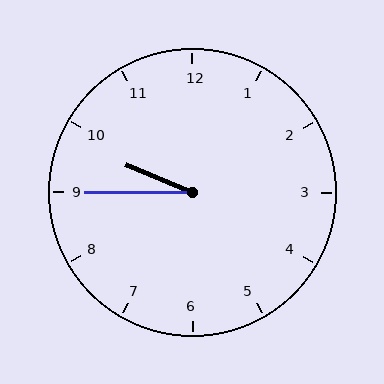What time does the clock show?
9:45.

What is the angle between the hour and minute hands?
Approximately 22 degrees.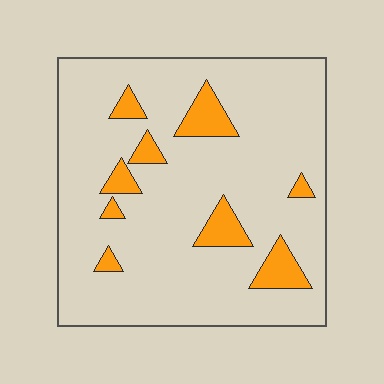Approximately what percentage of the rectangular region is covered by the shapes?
Approximately 10%.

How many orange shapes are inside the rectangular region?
9.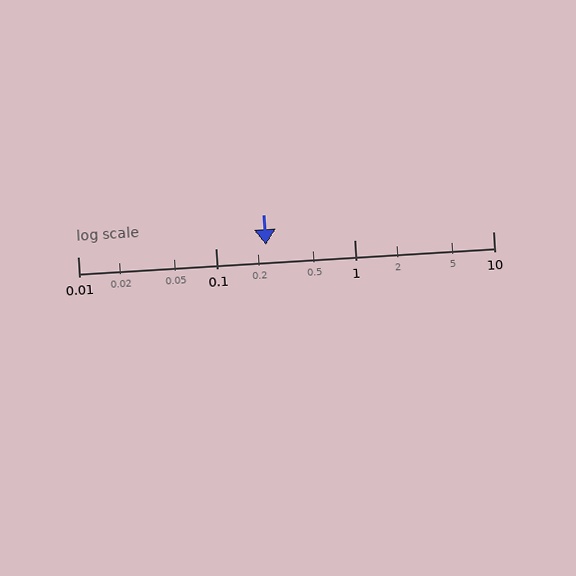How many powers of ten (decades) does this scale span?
The scale spans 3 decades, from 0.01 to 10.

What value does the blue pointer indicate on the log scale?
The pointer indicates approximately 0.23.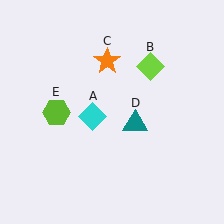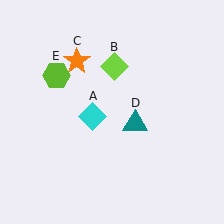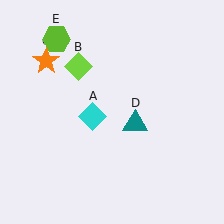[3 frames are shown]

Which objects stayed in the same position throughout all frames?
Cyan diamond (object A) and teal triangle (object D) remained stationary.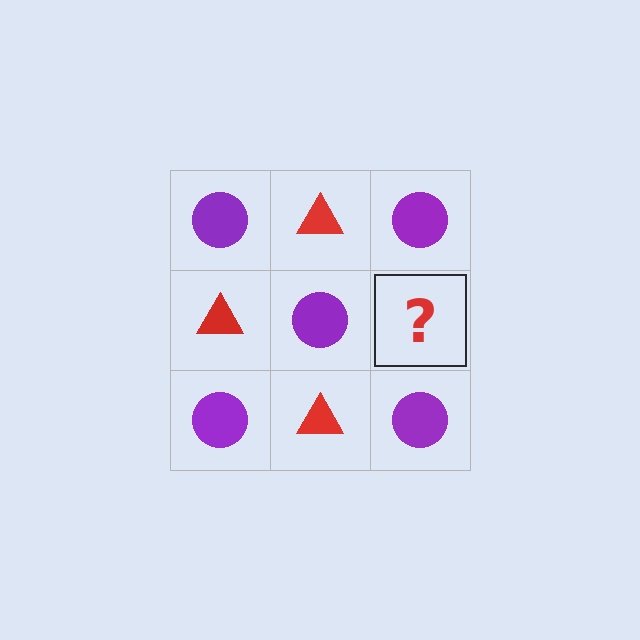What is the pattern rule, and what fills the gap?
The rule is that it alternates purple circle and red triangle in a checkerboard pattern. The gap should be filled with a red triangle.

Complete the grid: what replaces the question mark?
The question mark should be replaced with a red triangle.